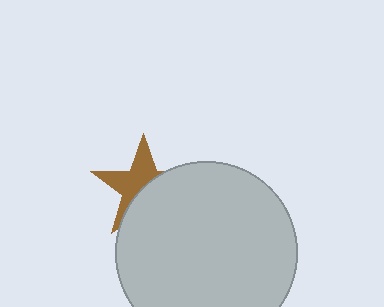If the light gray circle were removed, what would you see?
You would see the complete brown star.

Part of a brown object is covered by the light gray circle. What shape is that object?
It is a star.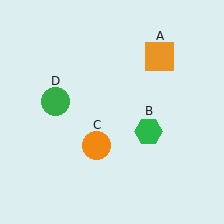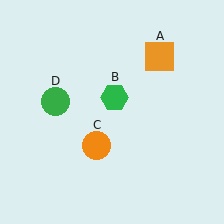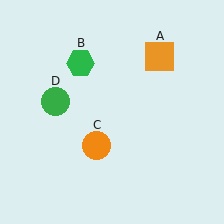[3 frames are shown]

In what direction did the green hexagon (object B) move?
The green hexagon (object B) moved up and to the left.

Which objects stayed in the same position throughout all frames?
Orange square (object A) and orange circle (object C) and green circle (object D) remained stationary.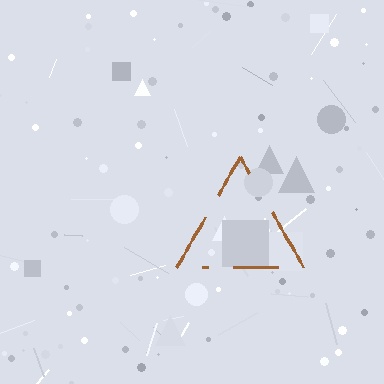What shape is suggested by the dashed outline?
The dashed outline suggests a triangle.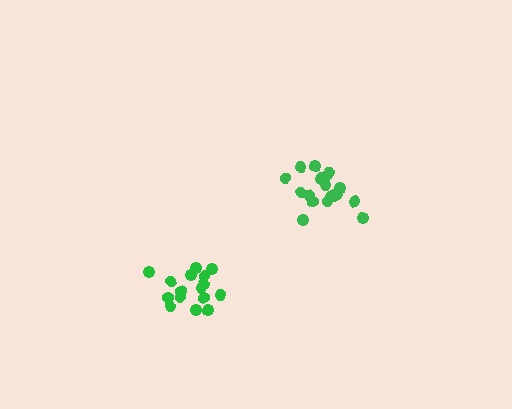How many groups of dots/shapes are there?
There are 2 groups.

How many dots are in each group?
Group 1: 16 dots, Group 2: 20 dots (36 total).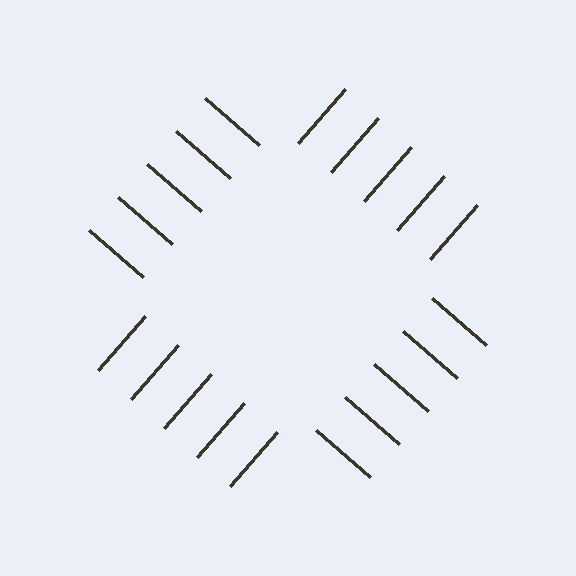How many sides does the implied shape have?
4 sides — the line-ends trace a square.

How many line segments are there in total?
20 — 5 along each of the 4 edges.